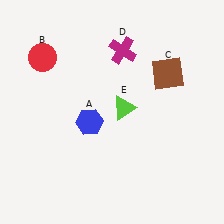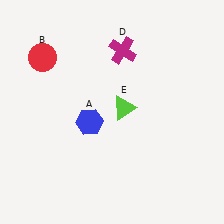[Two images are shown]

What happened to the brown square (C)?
The brown square (C) was removed in Image 2. It was in the top-right area of Image 1.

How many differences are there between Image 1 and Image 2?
There is 1 difference between the two images.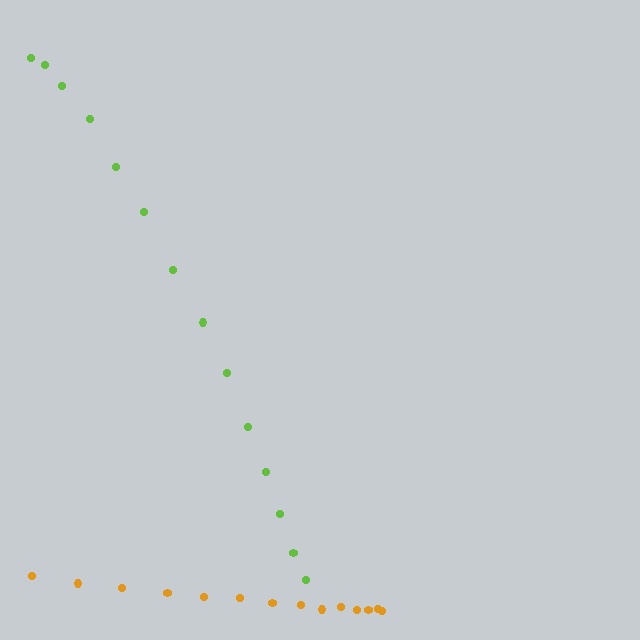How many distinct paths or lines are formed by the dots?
There are 2 distinct paths.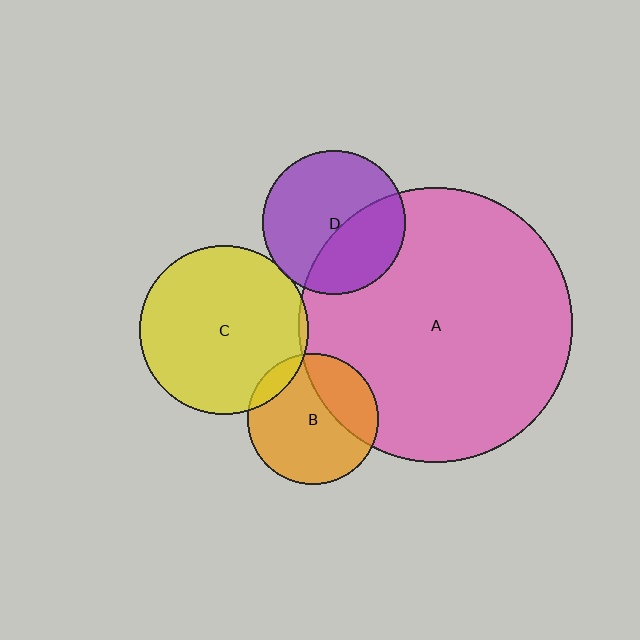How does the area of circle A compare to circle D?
Approximately 3.7 times.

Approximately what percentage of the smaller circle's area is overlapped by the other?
Approximately 5%.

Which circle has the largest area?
Circle A (pink).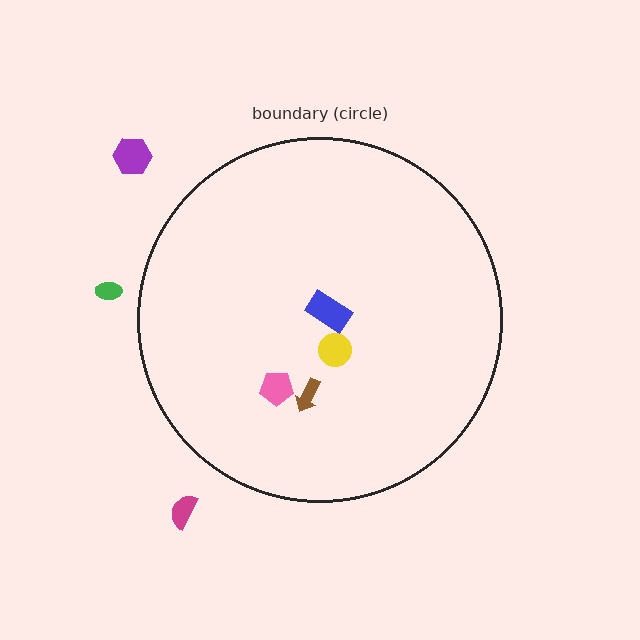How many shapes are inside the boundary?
4 inside, 3 outside.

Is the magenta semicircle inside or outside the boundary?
Outside.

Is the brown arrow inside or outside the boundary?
Inside.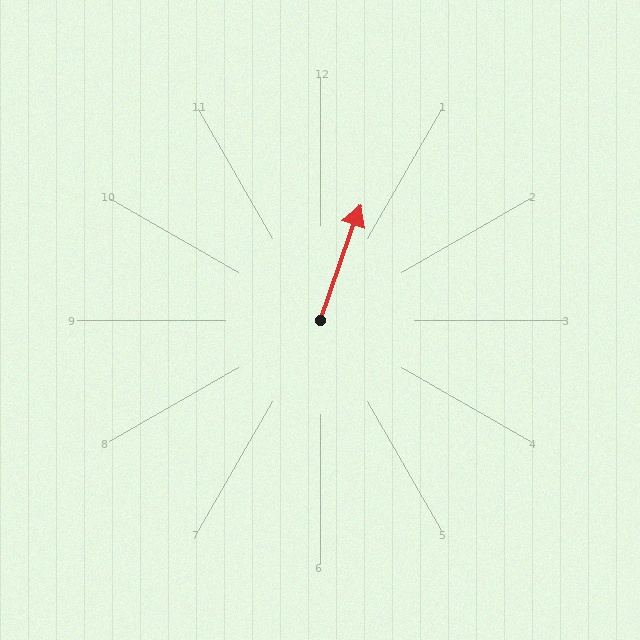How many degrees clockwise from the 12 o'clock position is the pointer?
Approximately 19 degrees.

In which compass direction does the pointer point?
North.